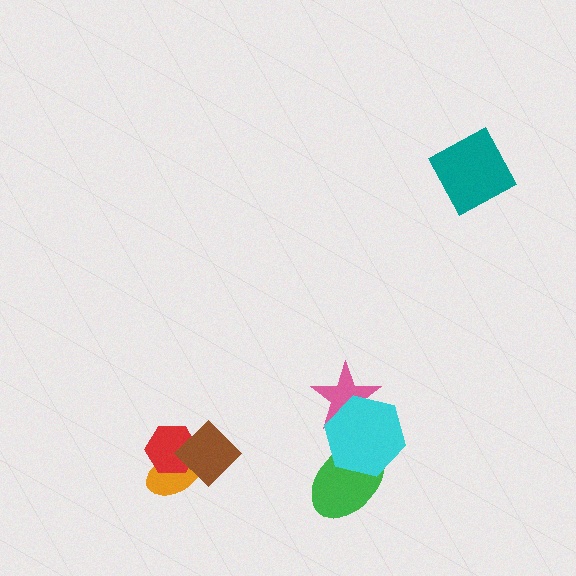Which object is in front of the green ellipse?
The cyan hexagon is in front of the green ellipse.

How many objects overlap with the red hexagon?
2 objects overlap with the red hexagon.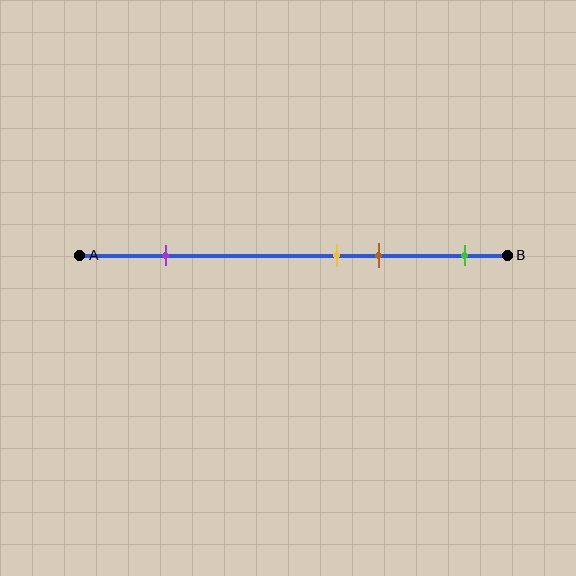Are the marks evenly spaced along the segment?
No, the marks are not evenly spaced.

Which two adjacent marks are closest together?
The yellow and brown marks are the closest adjacent pair.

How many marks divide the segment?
There are 4 marks dividing the segment.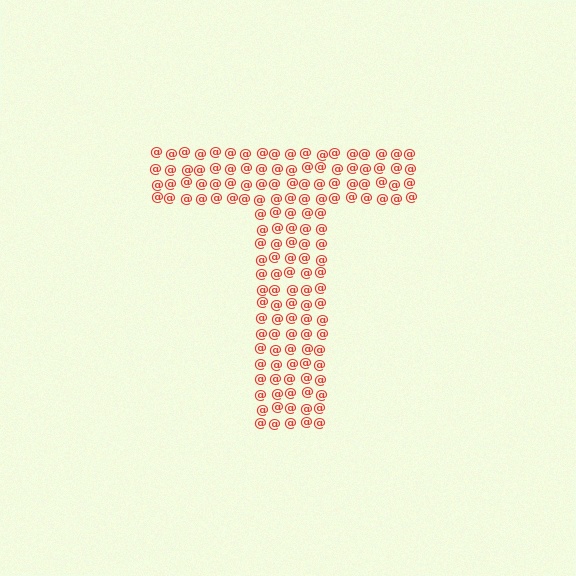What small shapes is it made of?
It is made of small at signs.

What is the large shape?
The large shape is the letter T.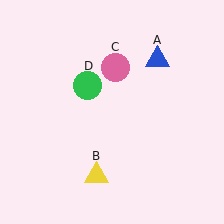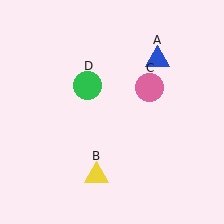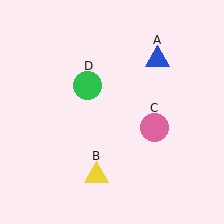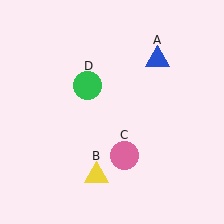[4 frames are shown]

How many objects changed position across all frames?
1 object changed position: pink circle (object C).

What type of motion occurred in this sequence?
The pink circle (object C) rotated clockwise around the center of the scene.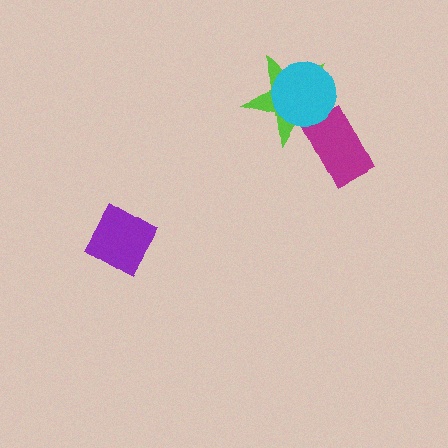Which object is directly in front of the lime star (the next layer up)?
The magenta rectangle is directly in front of the lime star.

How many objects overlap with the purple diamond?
0 objects overlap with the purple diamond.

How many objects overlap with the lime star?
2 objects overlap with the lime star.